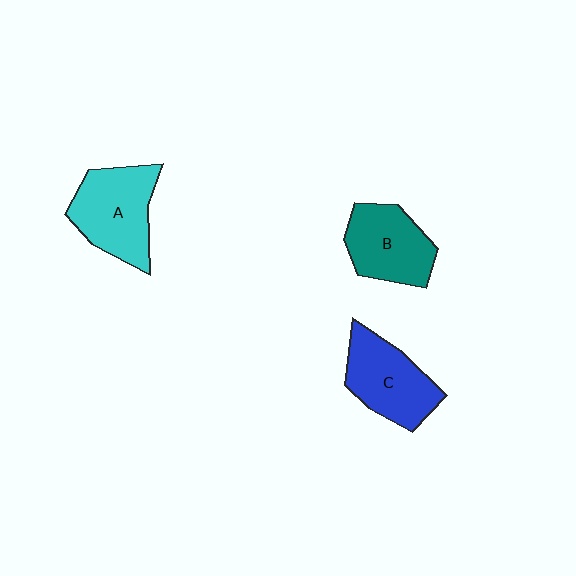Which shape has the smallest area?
Shape B (teal).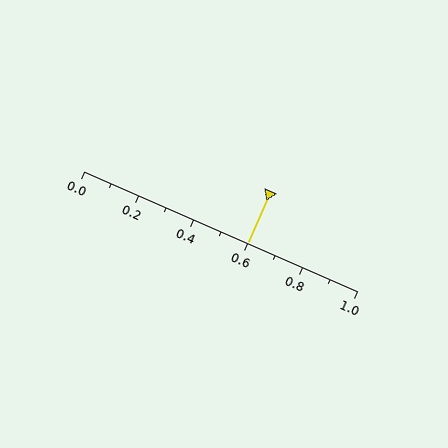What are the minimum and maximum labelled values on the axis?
The axis runs from 0.0 to 1.0.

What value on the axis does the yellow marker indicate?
The marker indicates approximately 0.6.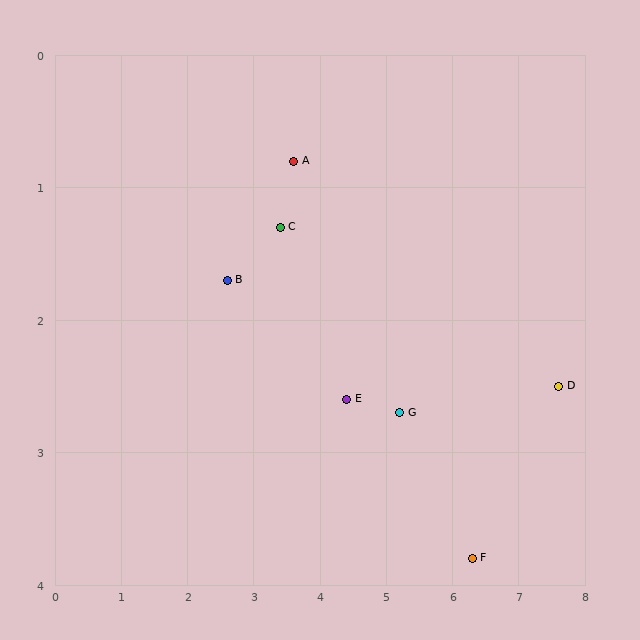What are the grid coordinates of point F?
Point F is at approximately (6.3, 3.8).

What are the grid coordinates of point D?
Point D is at approximately (7.6, 2.5).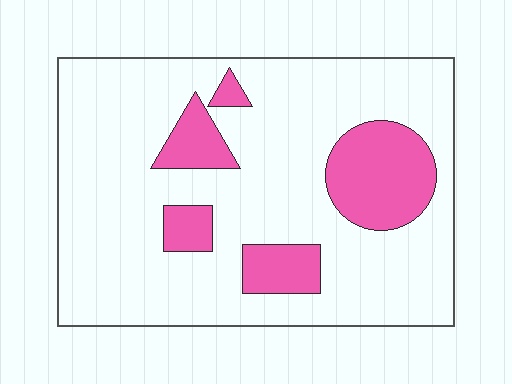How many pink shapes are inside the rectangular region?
5.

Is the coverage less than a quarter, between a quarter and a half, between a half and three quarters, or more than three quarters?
Less than a quarter.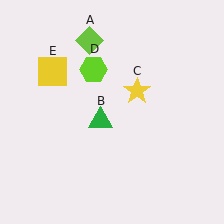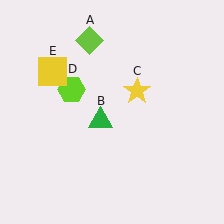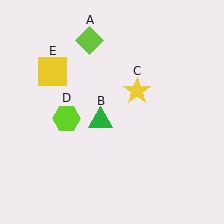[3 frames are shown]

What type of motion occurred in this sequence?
The lime hexagon (object D) rotated counterclockwise around the center of the scene.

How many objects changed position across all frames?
1 object changed position: lime hexagon (object D).